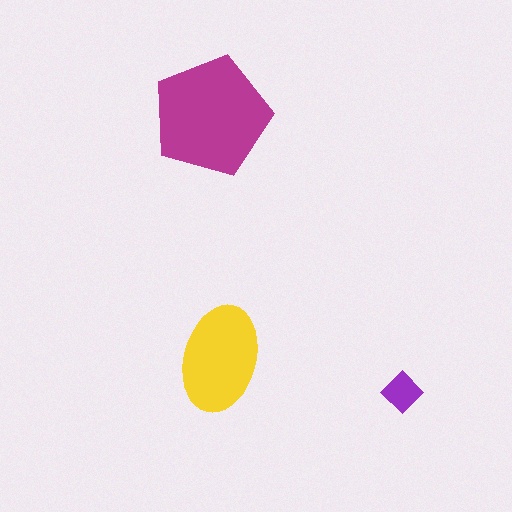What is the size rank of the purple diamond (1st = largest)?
3rd.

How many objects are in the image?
There are 3 objects in the image.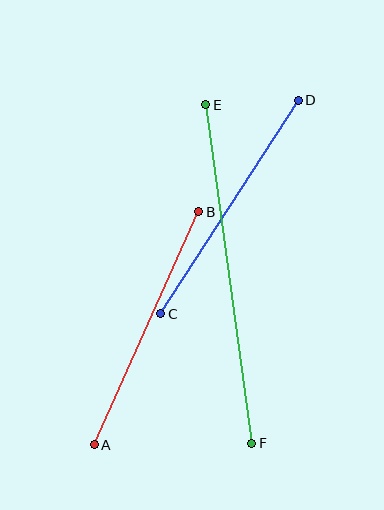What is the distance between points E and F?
The distance is approximately 341 pixels.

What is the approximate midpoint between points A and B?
The midpoint is at approximately (146, 328) pixels.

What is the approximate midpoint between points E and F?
The midpoint is at approximately (229, 274) pixels.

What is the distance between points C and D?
The distance is approximately 254 pixels.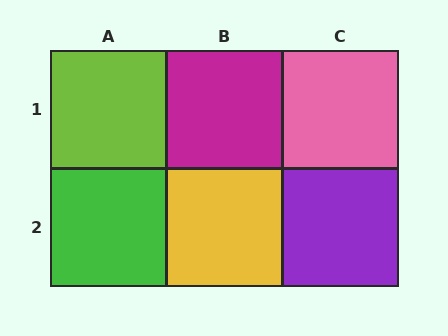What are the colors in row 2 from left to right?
Green, yellow, purple.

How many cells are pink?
1 cell is pink.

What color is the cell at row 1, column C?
Pink.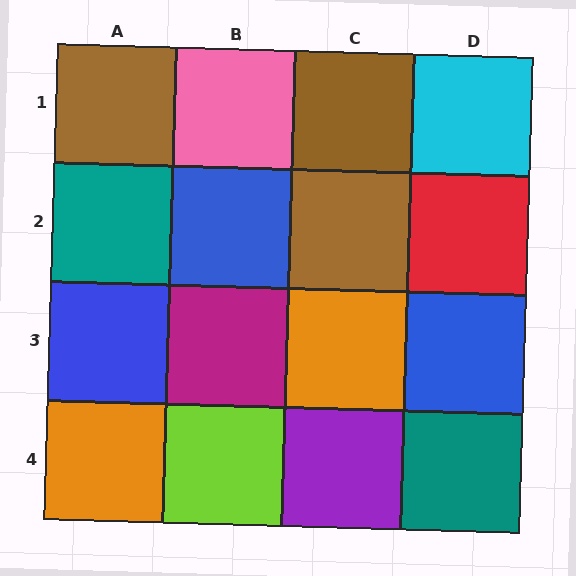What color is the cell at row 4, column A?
Orange.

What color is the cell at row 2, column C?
Brown.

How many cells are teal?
2 cells are teal.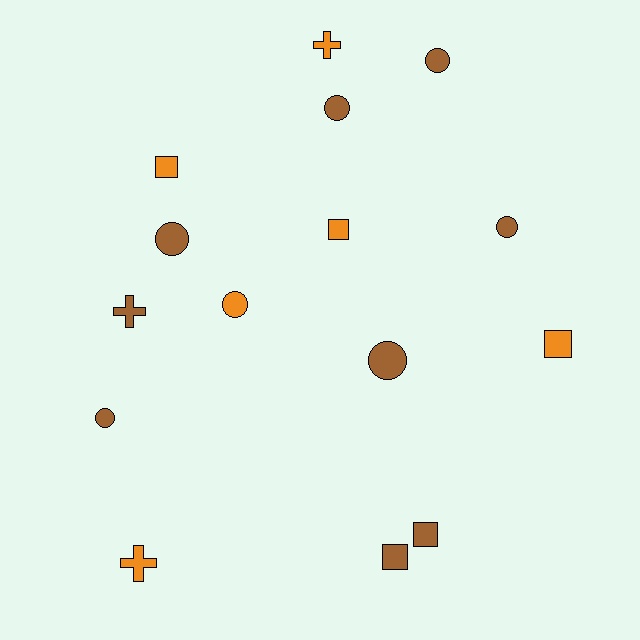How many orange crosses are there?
There are 2 orange crosses.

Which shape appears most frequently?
Circle, with 7 objects.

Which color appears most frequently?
Brown, with 9 objects.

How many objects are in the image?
There are 15 objects.